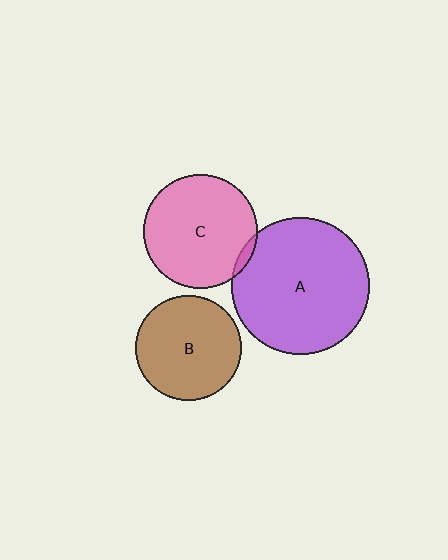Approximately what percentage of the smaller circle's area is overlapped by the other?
Approximately 5%.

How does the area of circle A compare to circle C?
Approximately 1.5 times.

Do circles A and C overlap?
Yes.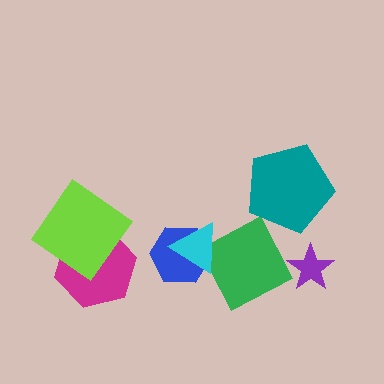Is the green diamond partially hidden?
Yes, it is partially covered by another shape.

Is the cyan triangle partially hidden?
No, no other shape covers it.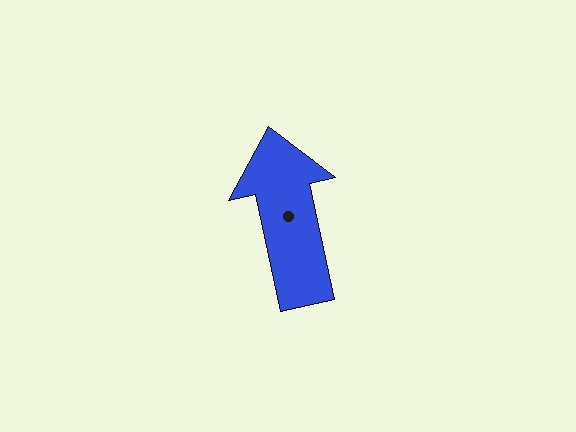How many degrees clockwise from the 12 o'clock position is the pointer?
Approximately 348 degrees.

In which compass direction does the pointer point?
North.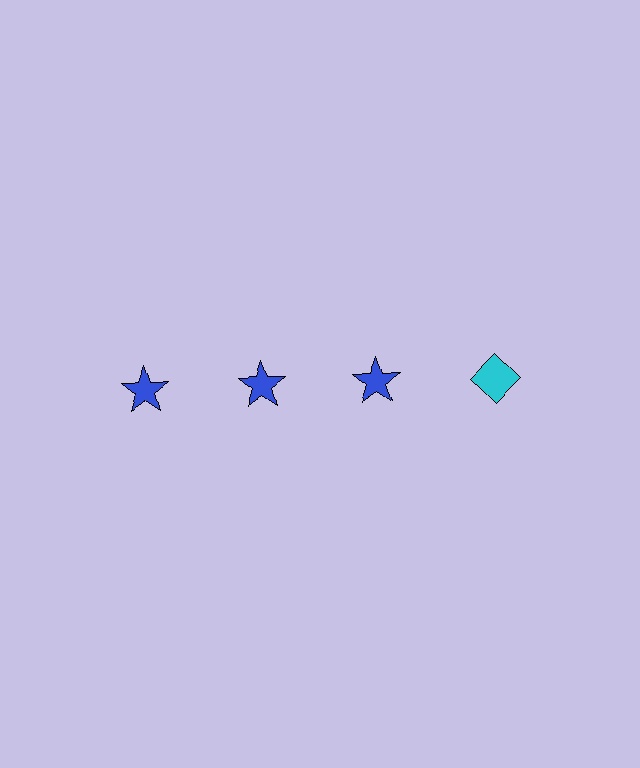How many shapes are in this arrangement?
There are 4 shapes arranged in a grid pattern.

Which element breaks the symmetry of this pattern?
The cyan diamond in the top row, second from right column breaks the symmetry. All other shapes are blue stars.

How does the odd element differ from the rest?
It differs in both color (cyan instead of blue) and shape (diamond instead of star).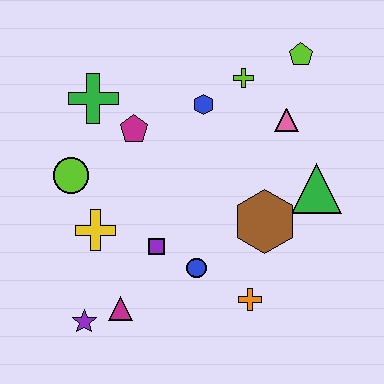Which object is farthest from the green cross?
The orange cross is farthest from the green cross.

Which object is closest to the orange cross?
The blue circle is closest to the orange cross.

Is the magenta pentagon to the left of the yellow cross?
No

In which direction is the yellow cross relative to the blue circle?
The yellow cross is to the left of the blue circle.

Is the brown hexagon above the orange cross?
Yes